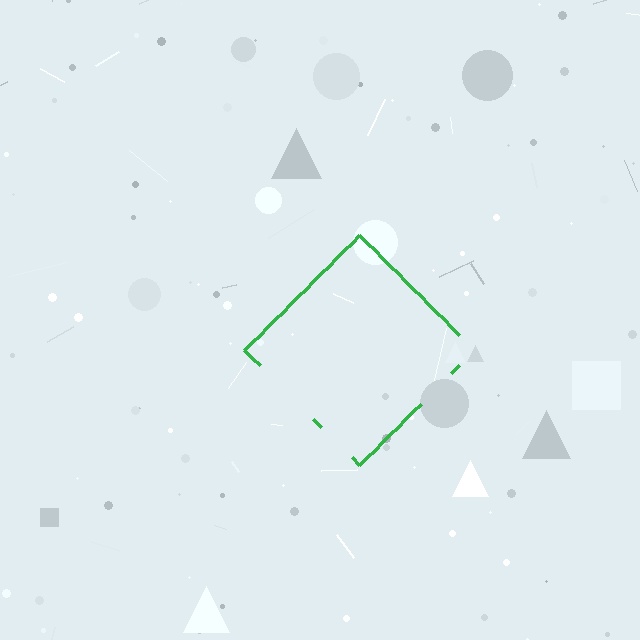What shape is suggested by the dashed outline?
The dashed outline suggests a diamond.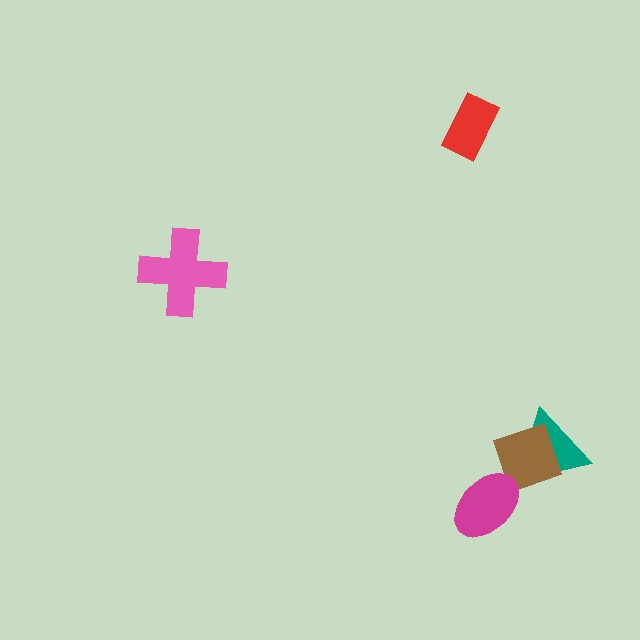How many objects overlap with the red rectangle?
0 objects overlap with the red rectangle.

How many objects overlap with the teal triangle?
1 object overlaps with the teal triangle.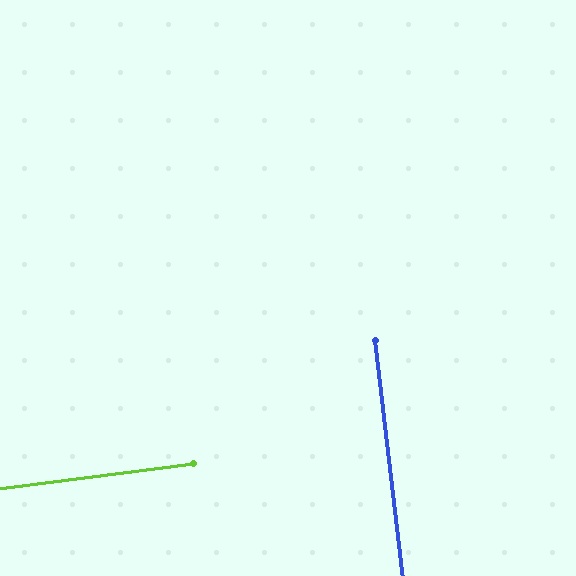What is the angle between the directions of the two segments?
Approximately 89 degrees.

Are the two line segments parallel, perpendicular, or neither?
Perpendicular — they meet at approximately 89°.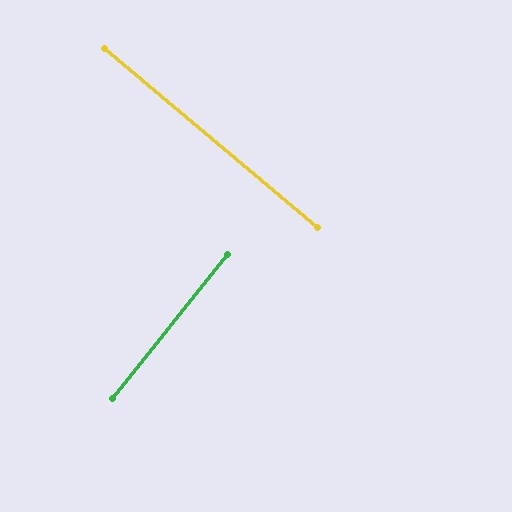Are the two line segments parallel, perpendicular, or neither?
Perpendicular — they meet at approximately 89°.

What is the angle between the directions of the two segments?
Approximately 89 degrees.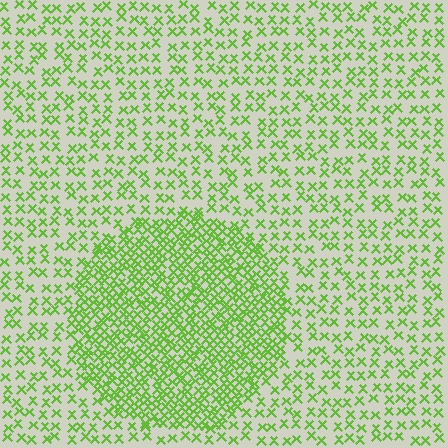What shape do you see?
I see a circle.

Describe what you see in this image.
The image contains small lime elements arranged at two different densities. A circle-shaped region is visible where the elements are more densely packed than the surrounding area.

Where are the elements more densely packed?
The elements are more densely packed inside the circle boundary.